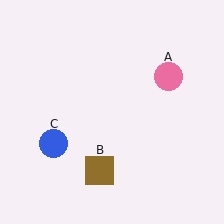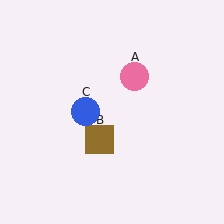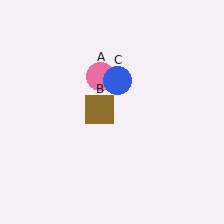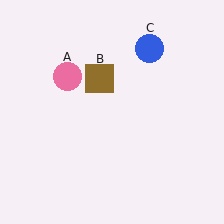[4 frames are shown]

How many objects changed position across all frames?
3 objects changed position: pink circle (object A), brown square (object B), blue circle (object C).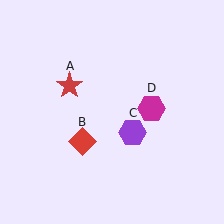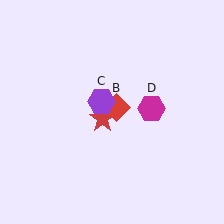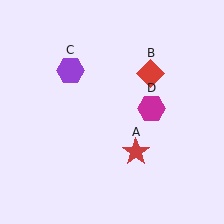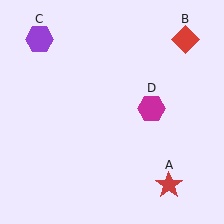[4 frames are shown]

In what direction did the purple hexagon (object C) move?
The purple hexagon (object C) moved up and to the left.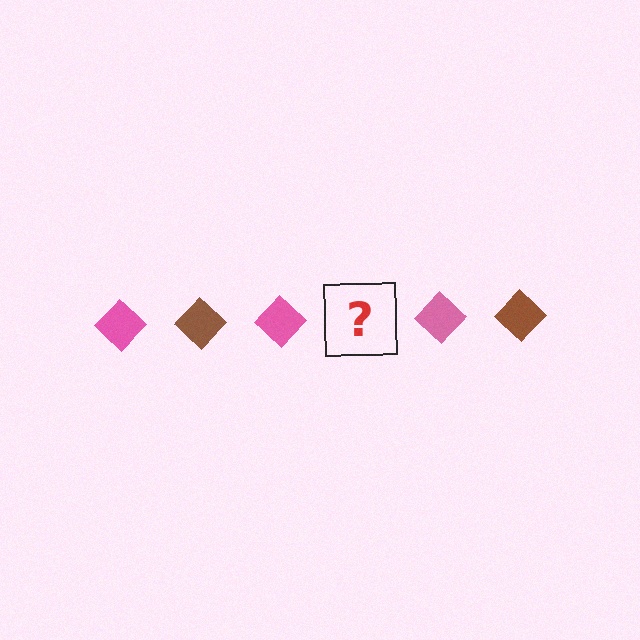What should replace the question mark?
The question mark should be replaced with a brown diamond.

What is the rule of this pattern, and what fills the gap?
The rule is that the pattern cycles through pink, brown diamonds. The gap should be filled with a brown diamond.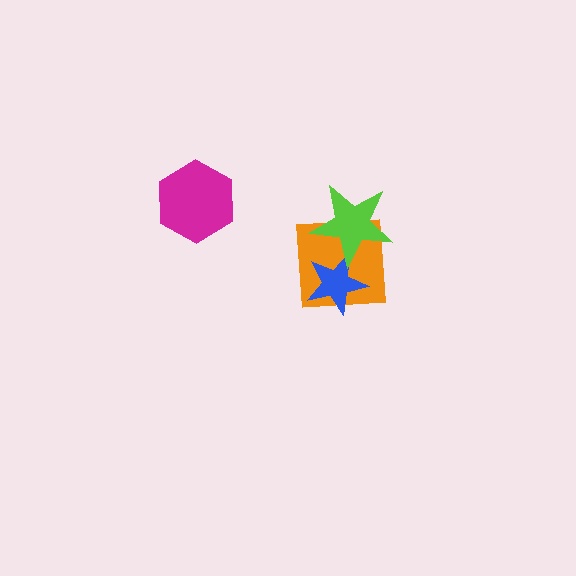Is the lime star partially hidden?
No, no other shape covers it.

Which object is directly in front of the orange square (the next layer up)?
The blue star is directly in front of the orange square.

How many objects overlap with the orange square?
2 objects overlap with the orange square.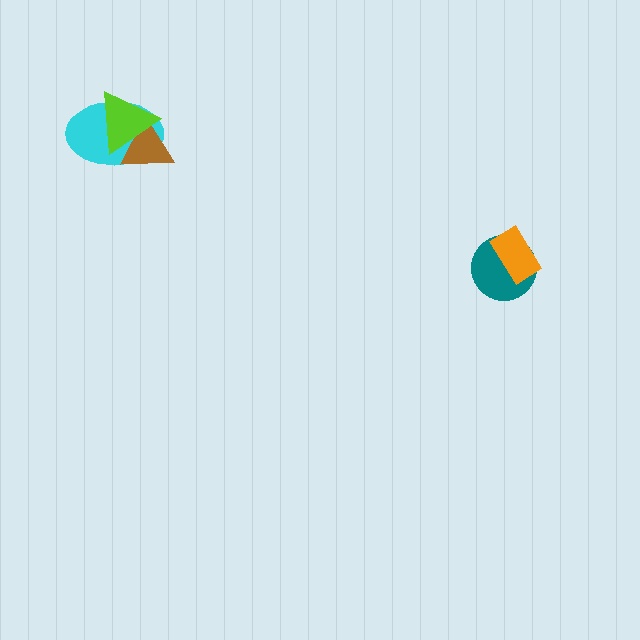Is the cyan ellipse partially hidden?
Yes, it is partially covered by another shape.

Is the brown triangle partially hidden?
Yes, it is partially covered by another shape.